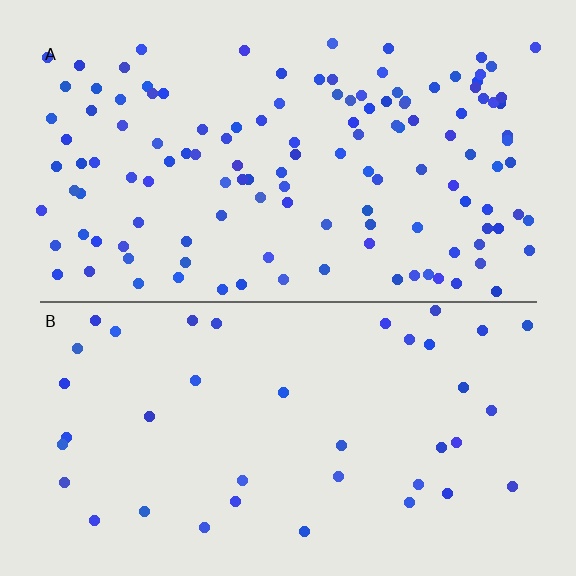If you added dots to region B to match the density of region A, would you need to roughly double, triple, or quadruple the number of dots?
Approximately triple.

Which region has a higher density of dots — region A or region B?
A (the top).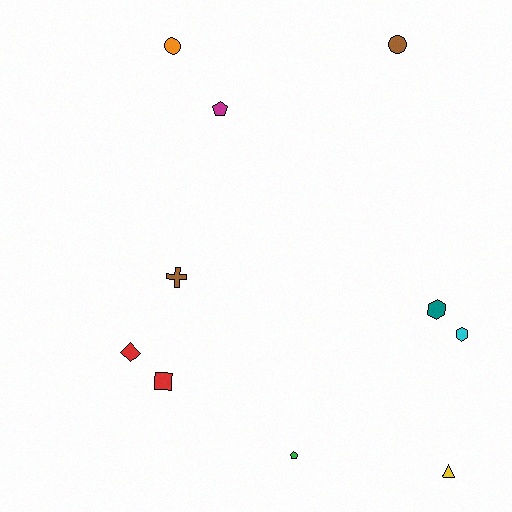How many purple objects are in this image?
There are no purple objects.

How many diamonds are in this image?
There is 1 diamond.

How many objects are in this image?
There are 10 objects.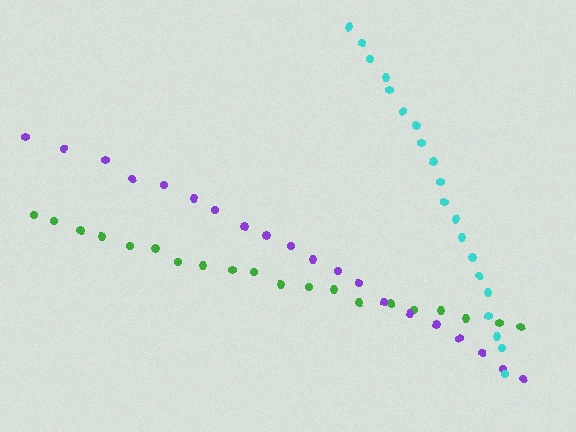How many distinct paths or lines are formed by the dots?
There are 3 distinct paths.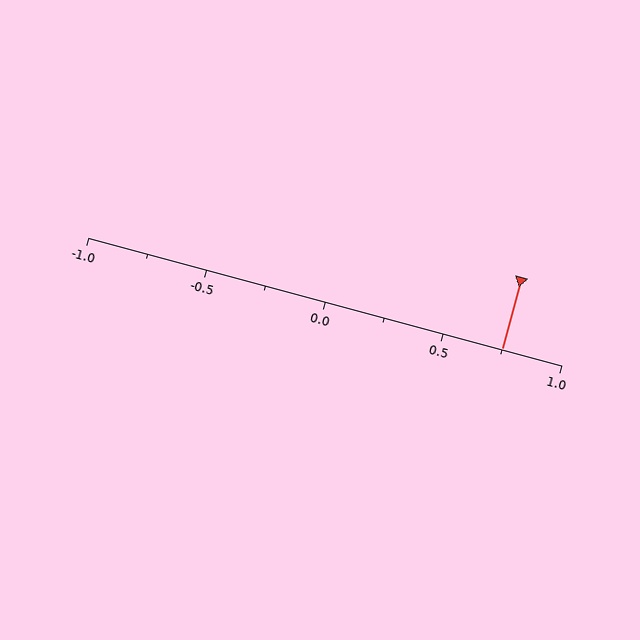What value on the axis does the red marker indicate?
The marker indicates approximately 0.75.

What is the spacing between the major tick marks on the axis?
The major ticks are spaced 0.5 apart.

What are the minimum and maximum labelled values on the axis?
The axis runs from -1.0 to 1.0.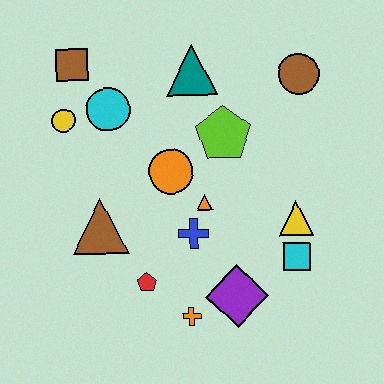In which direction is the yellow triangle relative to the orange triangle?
The yellow triangle is to the right of the orange triangle.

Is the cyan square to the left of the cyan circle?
No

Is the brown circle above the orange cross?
Yes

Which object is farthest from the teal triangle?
The orange cross is farthest from the teal triangle.